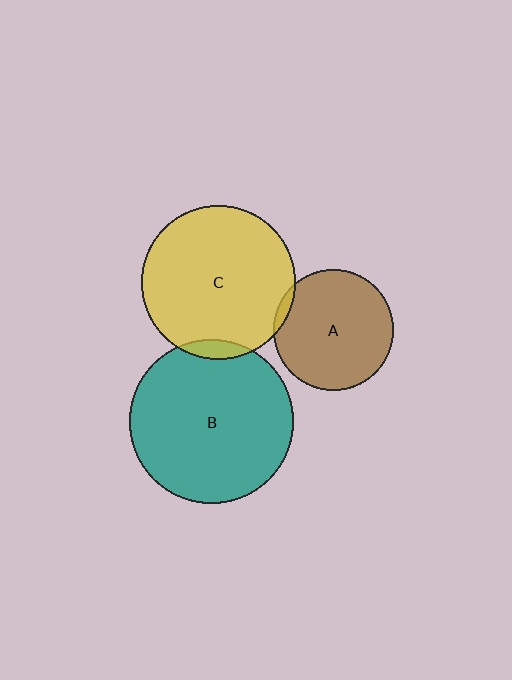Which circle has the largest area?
Circle B (teal).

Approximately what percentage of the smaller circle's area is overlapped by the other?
Approximately 5%.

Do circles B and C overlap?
Yes.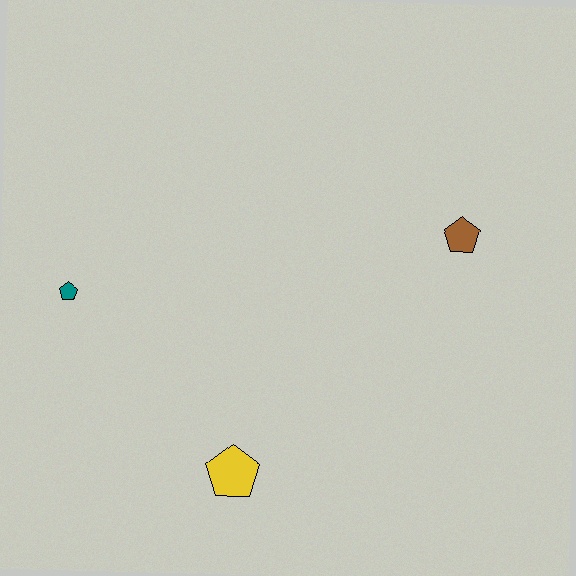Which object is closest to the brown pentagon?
The yellow pentagon is closest to the brown pentagon.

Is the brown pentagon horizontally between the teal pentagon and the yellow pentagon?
No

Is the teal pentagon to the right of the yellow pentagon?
No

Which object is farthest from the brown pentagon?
The teal pentagon is farthest from the brown pentagon.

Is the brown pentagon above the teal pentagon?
Yes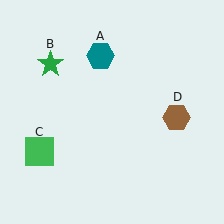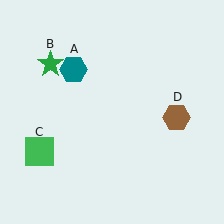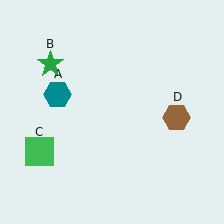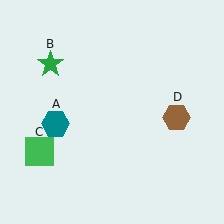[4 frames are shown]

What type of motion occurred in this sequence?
The teal hexagon (object A) rotated counterclockwise around the center of the scene.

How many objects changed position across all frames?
1 object changed position: teal hexagon (object A).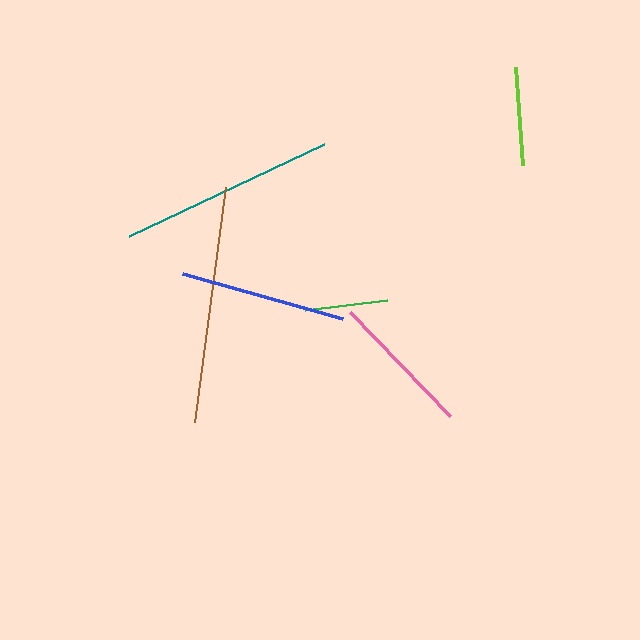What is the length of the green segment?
The green segment is approximately 83 pixels long.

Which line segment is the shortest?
The green line is the shortest at approximately 83 pixels.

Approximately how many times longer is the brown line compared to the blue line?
The brown line is approximately 1.4 times the length of the blue line.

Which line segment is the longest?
The brown line is the longest at approximately 237 pixels.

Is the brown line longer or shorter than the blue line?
The brown line is longer than the blue line.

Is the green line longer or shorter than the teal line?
The teal line is longer than the green line.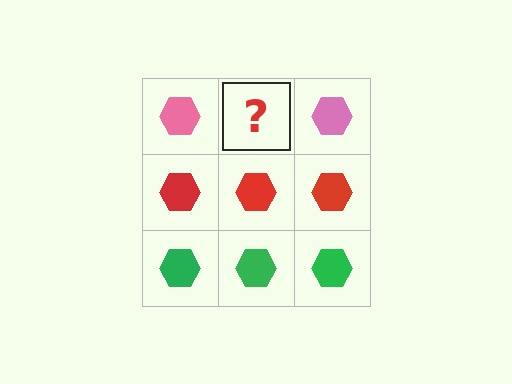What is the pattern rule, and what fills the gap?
The rule is that each row has a consistent color. The gap should be filled with a pink hexagon.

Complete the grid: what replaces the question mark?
The question mark should be replaced with a pink hexagon.